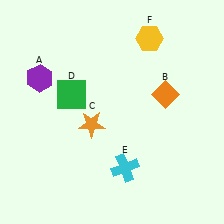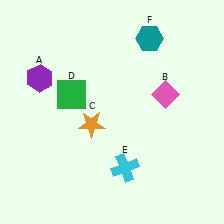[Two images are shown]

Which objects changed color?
B changed from orange to pink. F changed from yellow to teal.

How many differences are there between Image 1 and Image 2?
There are 2 differences between the two images.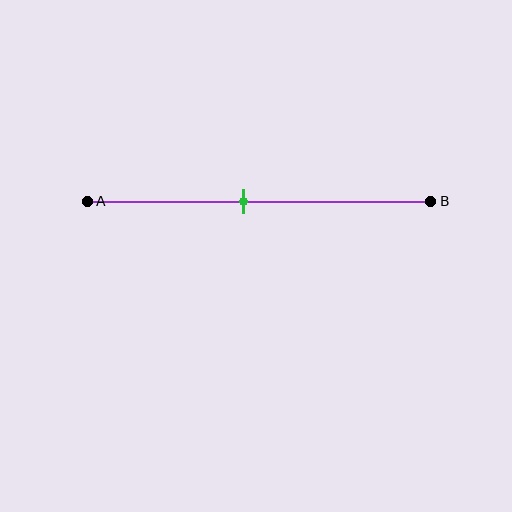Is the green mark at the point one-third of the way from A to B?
No, the mark is at about 45% from A, not at the 33% one-third point.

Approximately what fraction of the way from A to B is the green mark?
The green mark is approximately 45% of the way from A to B.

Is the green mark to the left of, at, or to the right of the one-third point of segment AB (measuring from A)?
The green mark is to the right of the one-third point of segment AB.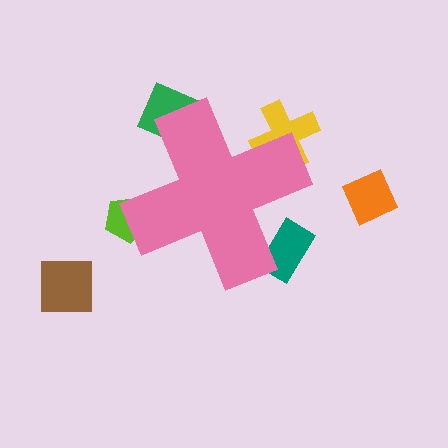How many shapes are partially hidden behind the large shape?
4 shapes are partially hidden.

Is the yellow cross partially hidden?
Yes, the yellow cross is partially hidden behind the pink cross.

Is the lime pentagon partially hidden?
Yes, the lime pentagon is partially hidden behind the pink cross.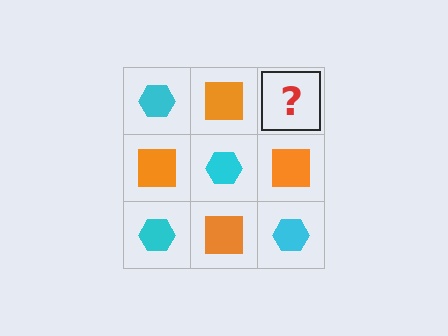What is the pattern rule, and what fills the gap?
The rule is that it alternates cyan hexagon and orange square in a checkerboard pattern. The gap should be filled with a cyan hexagon.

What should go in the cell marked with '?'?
The missing cell should contain a cyan hexagon.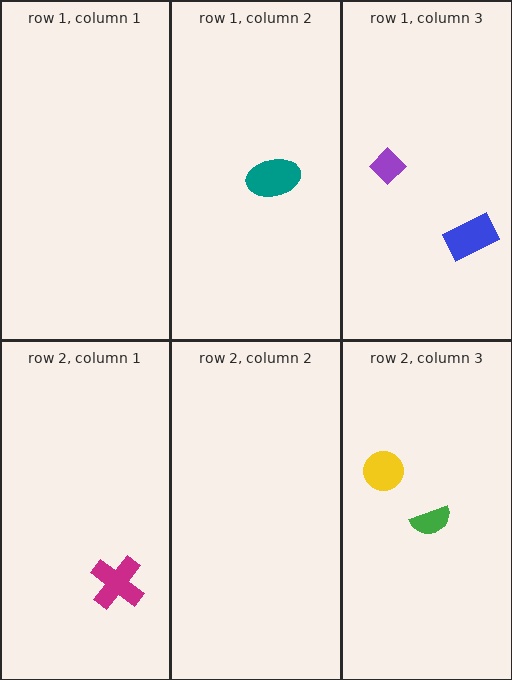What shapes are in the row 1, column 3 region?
The purple diamond, the blue rectangle.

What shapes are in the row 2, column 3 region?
The yellow circle, the green semicircle.